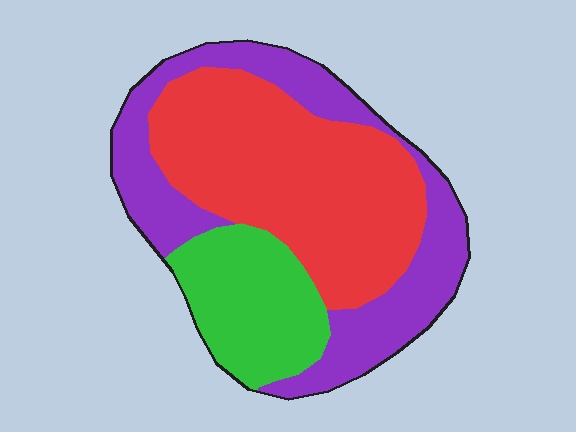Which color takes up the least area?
Green, at roughly 20%.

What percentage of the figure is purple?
Purple takes up about one third (1/3) of the figure.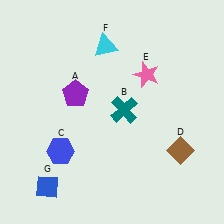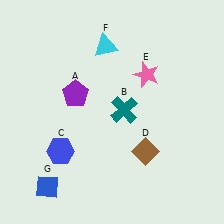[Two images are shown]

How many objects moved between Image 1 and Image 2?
1 object moved between the two images.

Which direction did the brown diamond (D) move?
The brown diamond (D) moved left.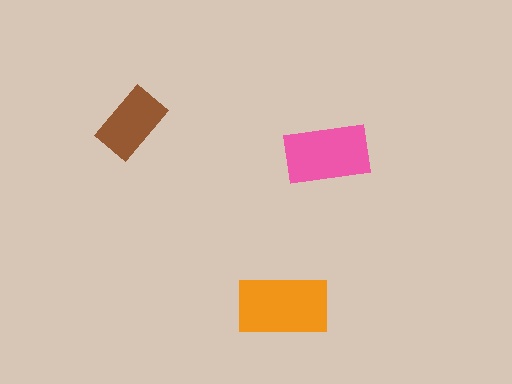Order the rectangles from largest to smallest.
the orange one, the pink one, the brown one.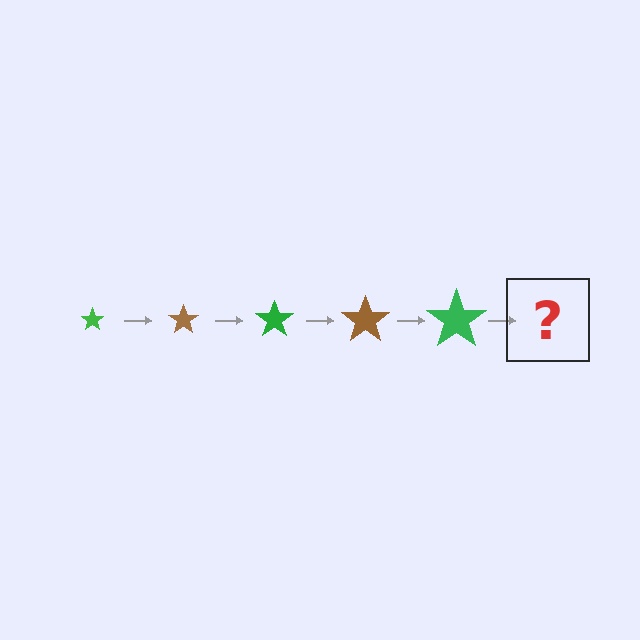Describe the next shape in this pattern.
It should be a brown star, larger than the previous one.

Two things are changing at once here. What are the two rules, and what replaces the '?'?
The two rules are that the star grows larger each step and the color cycles through green and brown. The '?' should be a brown star, larger than the previous one.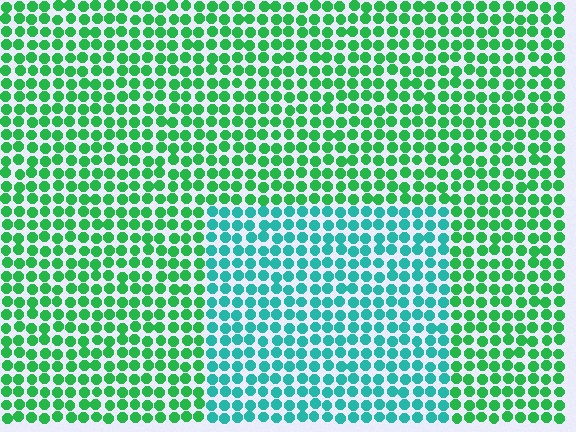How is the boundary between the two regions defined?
The boundary is defined purely by a slight shift in hue (about 40 degrees). Spacing, size, and orientation are identical on both sides.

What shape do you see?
I see a rectangle.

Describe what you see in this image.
The image is filled with small green elements in a uniform arrangement. A rectangle-shaped region is visible where the elements are tinted to a slightly different hue, forming a subtle color boundary.